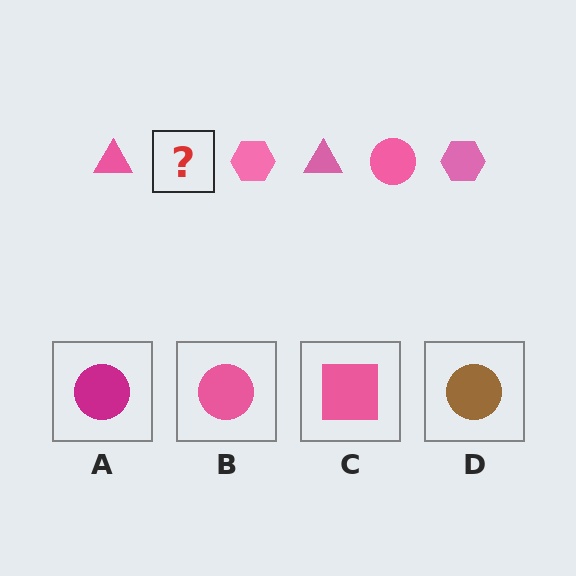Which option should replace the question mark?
Option B.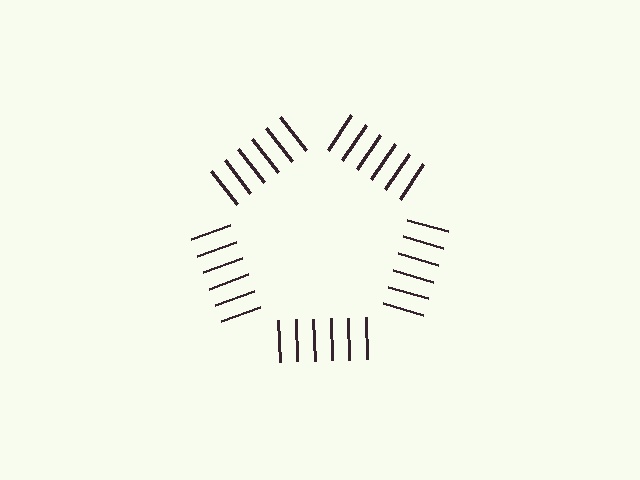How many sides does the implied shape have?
5 sides — the line-ends trace a pentagon.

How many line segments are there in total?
30 — 6 along each of the 5 edges.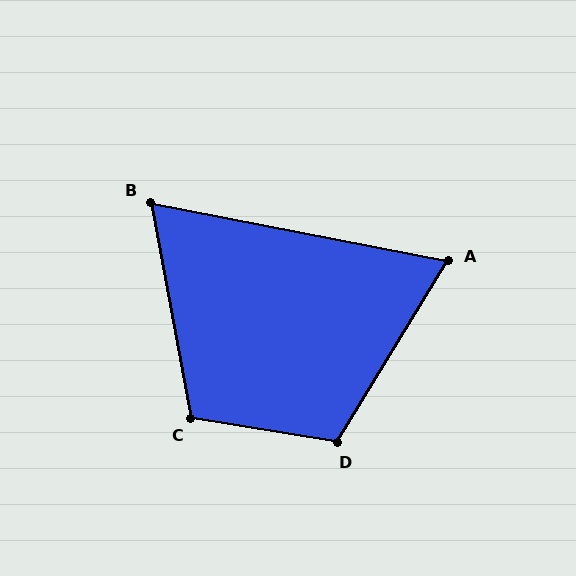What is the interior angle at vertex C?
Approximately 110 degrees (obtuse).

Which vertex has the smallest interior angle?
B, at approximately 68 degrees.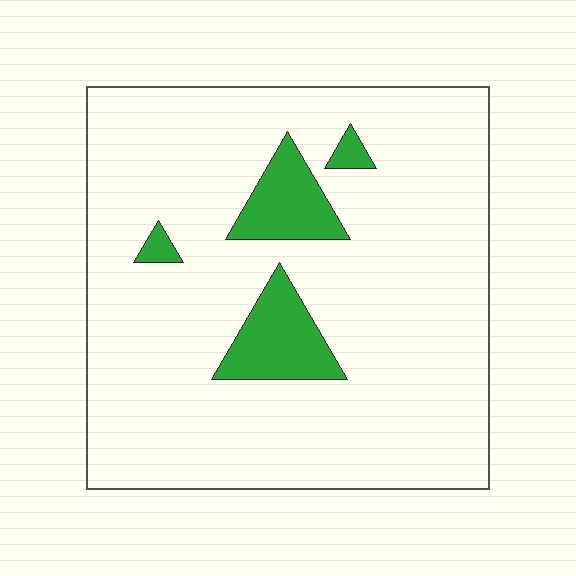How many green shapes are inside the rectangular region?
4.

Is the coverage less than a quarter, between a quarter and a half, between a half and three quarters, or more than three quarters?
Less than a quarter.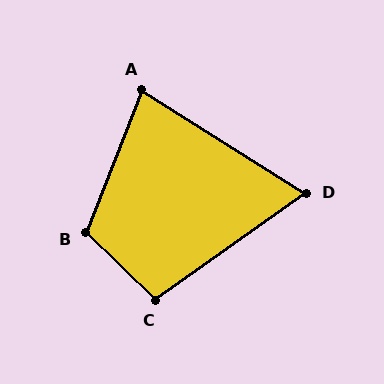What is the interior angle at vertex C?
Approximately 101 degrees (obtuse).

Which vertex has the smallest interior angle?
D, at approximately 67 degrees.